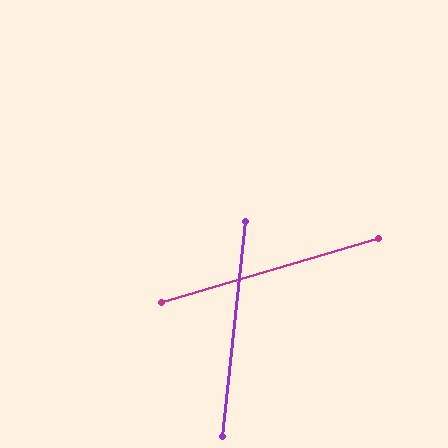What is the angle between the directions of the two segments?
Approximately 67 degrees.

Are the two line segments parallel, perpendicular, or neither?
Neither parallel nor perpendicular — they differ by about 67°.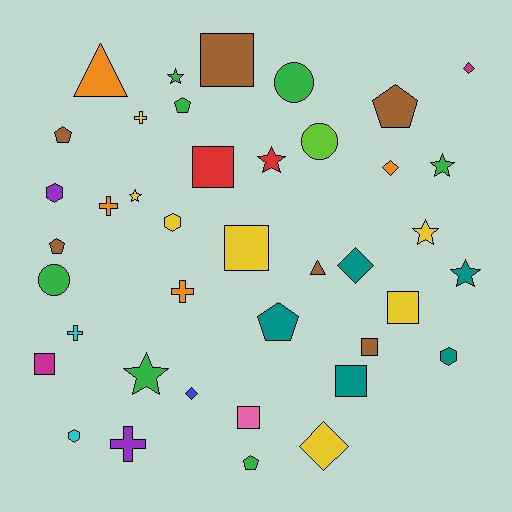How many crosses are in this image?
There are 5 crosses.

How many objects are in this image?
There are 40 objects.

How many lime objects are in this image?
There is 1 lime object.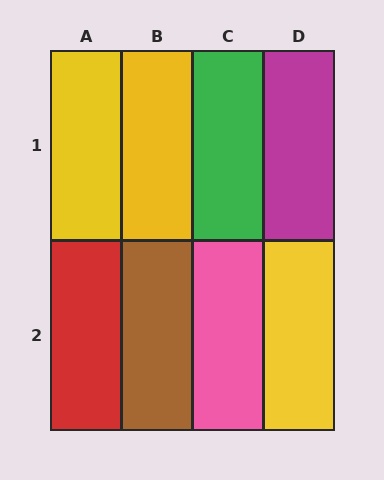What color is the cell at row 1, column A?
Yellow.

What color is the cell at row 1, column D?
Magenta.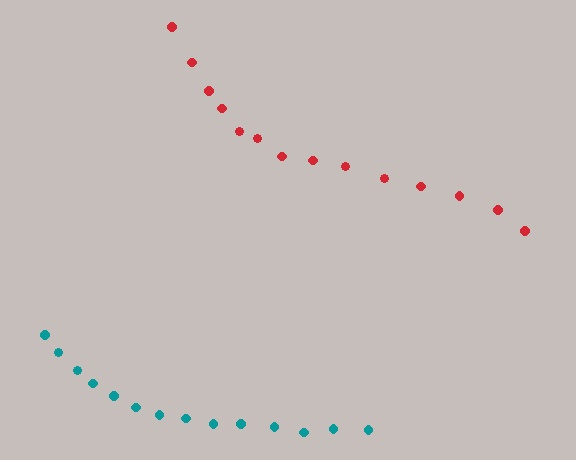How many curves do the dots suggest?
There are 2 distinct paths.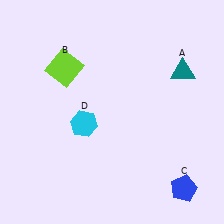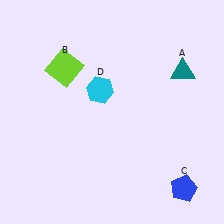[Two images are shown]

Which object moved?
The cyan hexagon (D) moved up.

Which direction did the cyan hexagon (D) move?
The cyan hexagon (D) moved up.